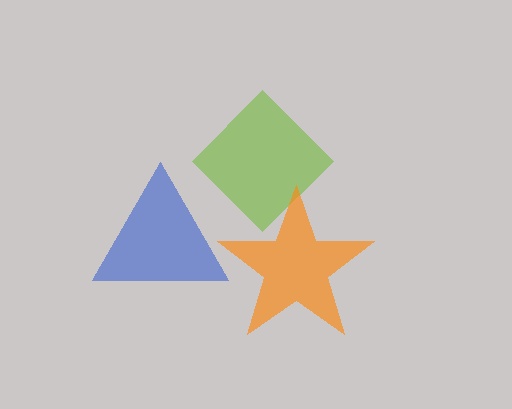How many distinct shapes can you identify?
There are 3 distinct shapes: a lime diamond, an orange star, a blue triangle.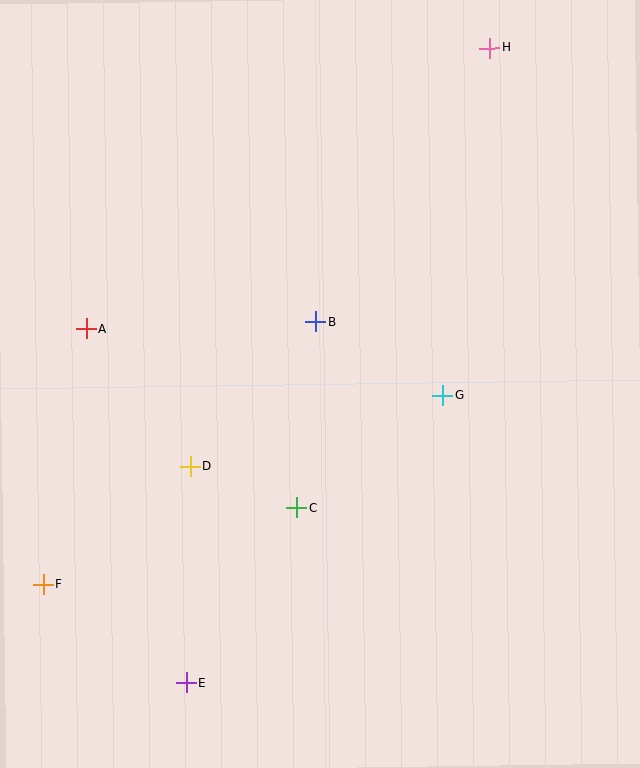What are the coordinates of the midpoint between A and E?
The midpoint between A and E is at (136, 506).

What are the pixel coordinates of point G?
Point G is at (443, 395).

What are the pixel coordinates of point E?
Point E is at (186, 683).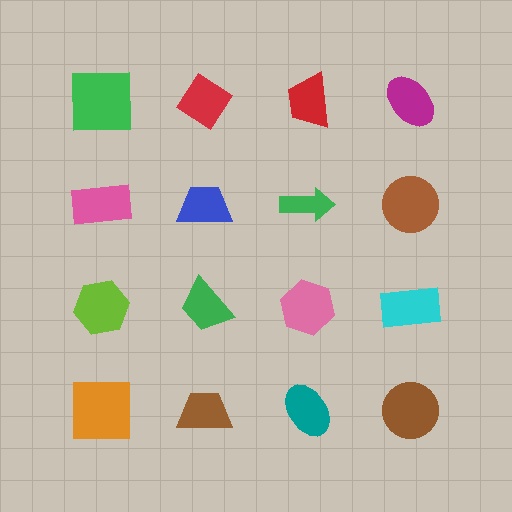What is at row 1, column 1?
A green square.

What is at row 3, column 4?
A cyan rectangle.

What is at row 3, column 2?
A green trapezoid.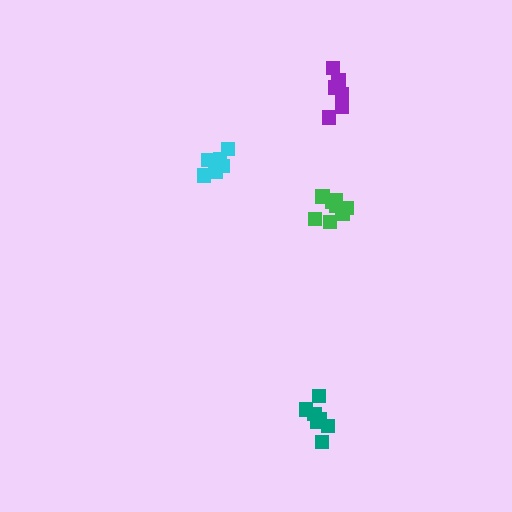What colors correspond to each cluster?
The clusters are colored: green, cyan, teal, purple.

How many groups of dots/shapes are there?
There are 4 groups.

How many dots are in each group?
Group 1: 9 dots, Group 2: 8 dots, Group 3: 7 dots, Group 4: 7 dots (31 total).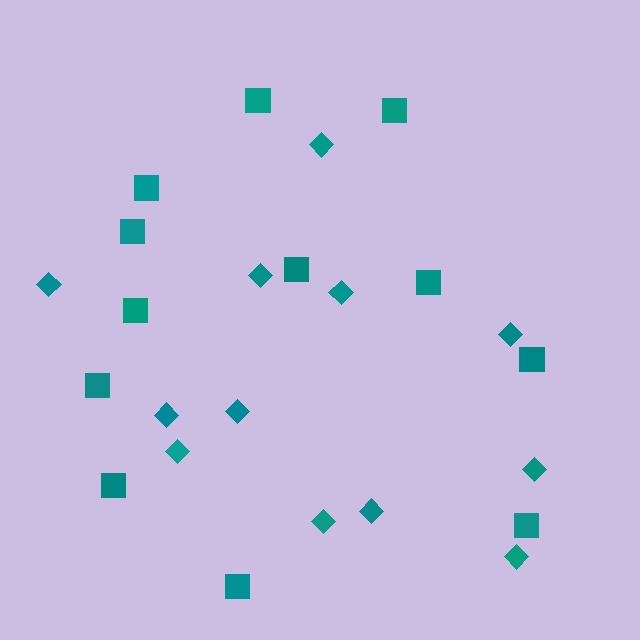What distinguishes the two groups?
There are 2 groups: one group of squares (12) and one group of diamonds (12).